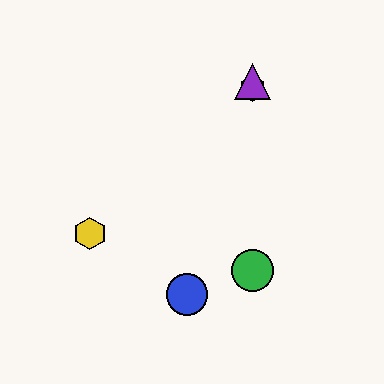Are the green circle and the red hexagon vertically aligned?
Yes, both are at x≈252.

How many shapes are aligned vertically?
3 shapes (the red hexagon, the green circle, the purple triangle) are aligned vertically.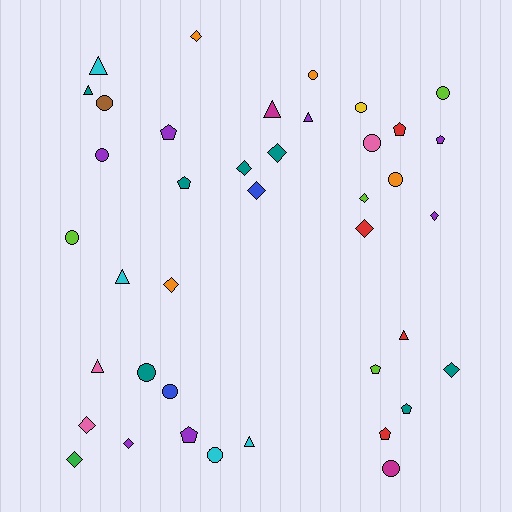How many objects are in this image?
There are 40 objects.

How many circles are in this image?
There are 12 circles.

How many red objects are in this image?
There are 4 red objects.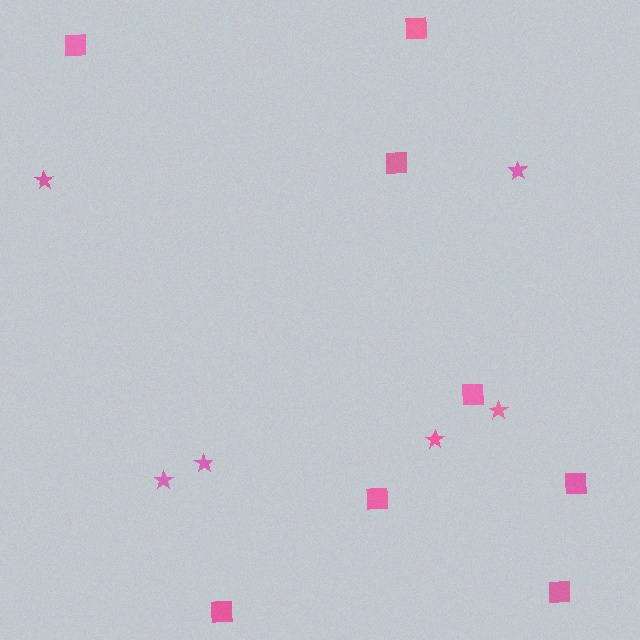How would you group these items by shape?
There are 2 groups: one group of squares (8) and one group of stars (6).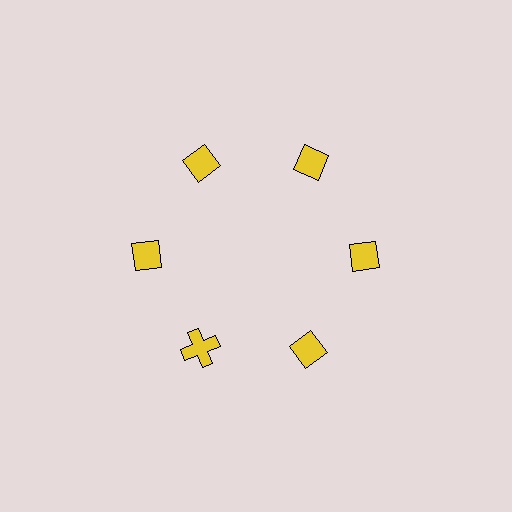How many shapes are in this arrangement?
There are 6 shapes arranged in a ring pattern.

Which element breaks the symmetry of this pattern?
The yellow cross at roughly the 7 o'clock position breaks the symmetry. All other shapes are yellow diamonds.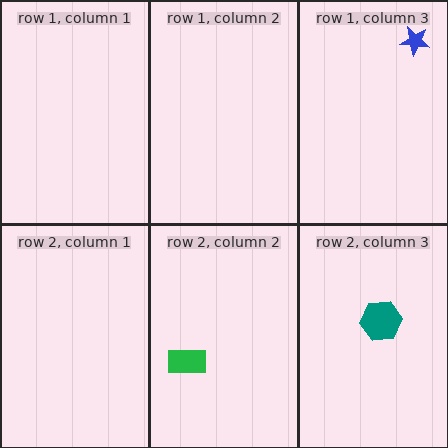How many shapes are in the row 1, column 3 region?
1.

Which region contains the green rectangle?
The row 2, column 2 region.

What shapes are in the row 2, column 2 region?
The green rectangle.